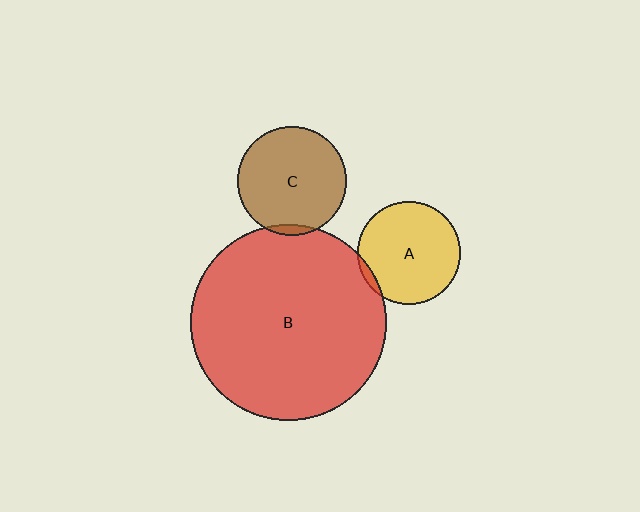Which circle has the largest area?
Circle B (red).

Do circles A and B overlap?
Yes.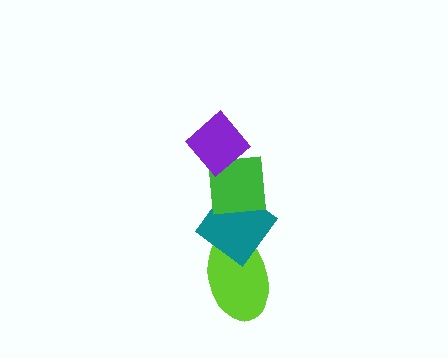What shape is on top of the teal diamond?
The green square is on top of the teal diamond.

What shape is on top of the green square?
The purple diamond is on top of the green square.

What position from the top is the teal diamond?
The teal diamond is 3rd from the top.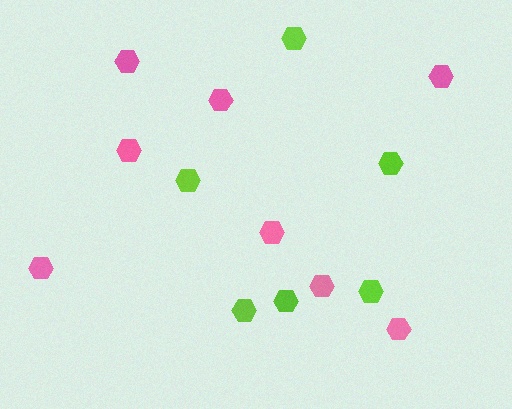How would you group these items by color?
There are 2 groups: one group of lime hexagons (6) and one group of pink hexagons (8).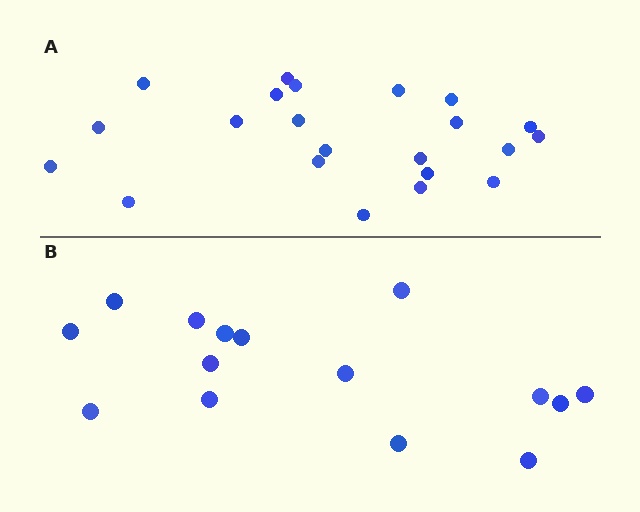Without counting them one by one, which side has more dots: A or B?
Region A (the top region) has more dots.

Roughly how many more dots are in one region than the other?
Region A has roughly 8 or so more dots than region B.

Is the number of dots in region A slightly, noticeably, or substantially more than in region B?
Region A has substantially more. The ratio is roughly 1.5 to 1.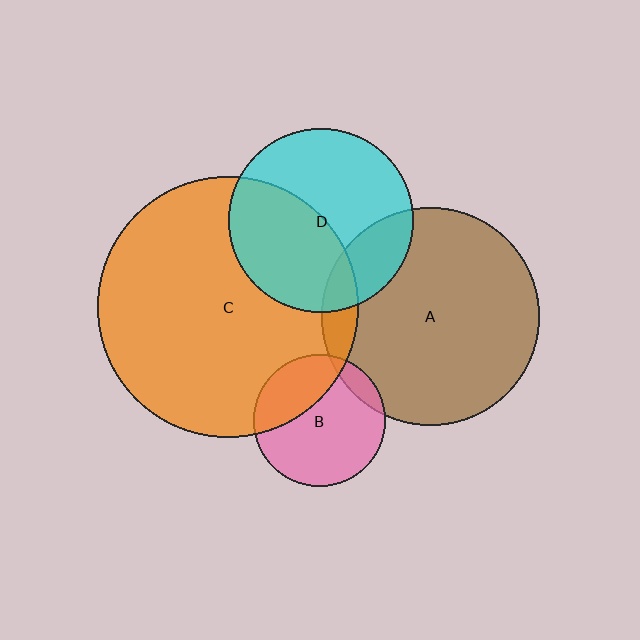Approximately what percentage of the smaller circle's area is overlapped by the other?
Approximately 10%.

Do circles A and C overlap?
Yes.